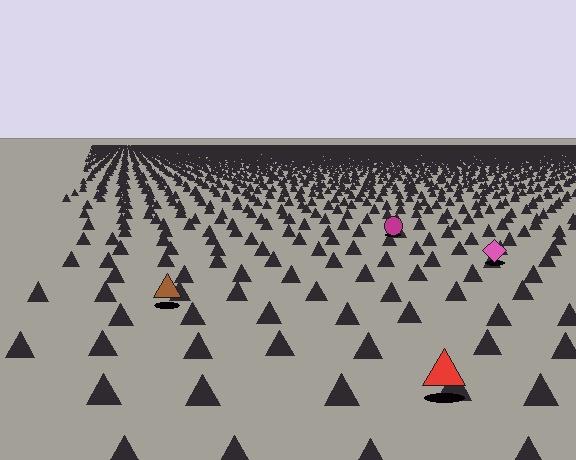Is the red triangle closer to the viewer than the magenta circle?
Yes. The red triangle is closer — you can tell from the texture gradient: the ground texture is coarser near it.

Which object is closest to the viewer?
The red triangle is closest. The texture marks near it are larger and more spread out.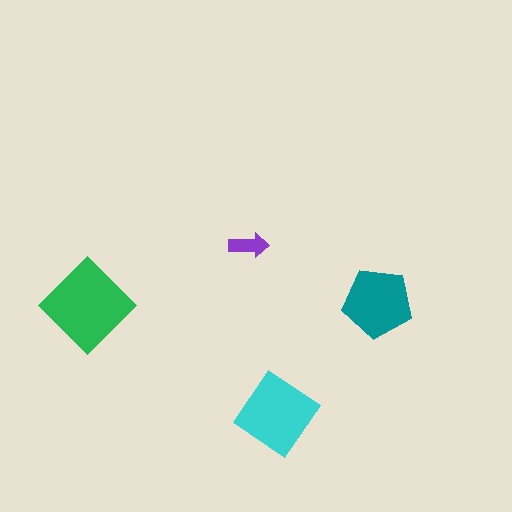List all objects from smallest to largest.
The purple arrow, the teal pentagon, the cyan diamond, the green diamond.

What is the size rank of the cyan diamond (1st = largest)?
2nd.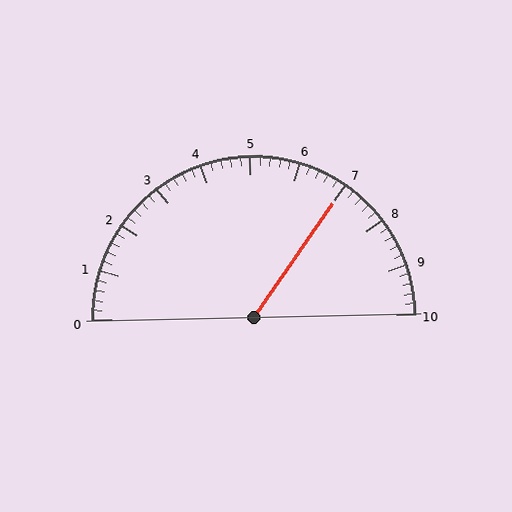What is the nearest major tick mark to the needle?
The nearest major tick mark is 7.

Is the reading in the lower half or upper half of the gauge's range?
The reading is in the upper half of the range (0 to 10).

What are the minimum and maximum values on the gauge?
The gauge ranges from 0 to 10.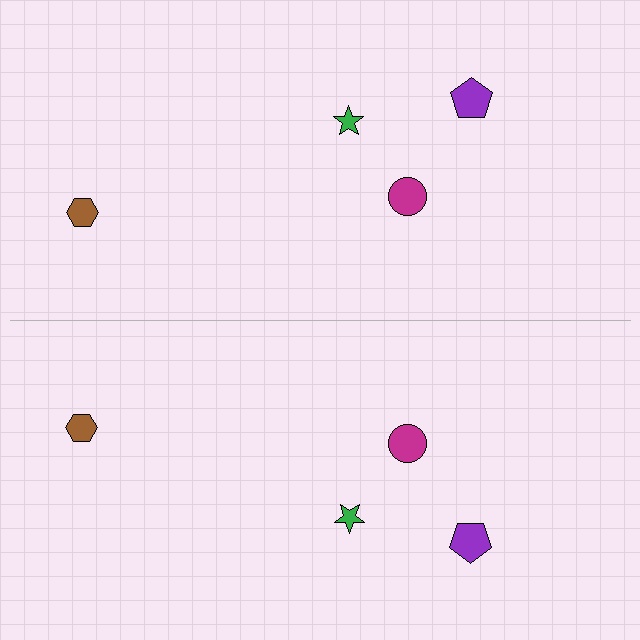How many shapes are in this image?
There are 8 shapes in this image.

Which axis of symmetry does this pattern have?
The pattern has a horizontal axis of symmetry running through the center of the image.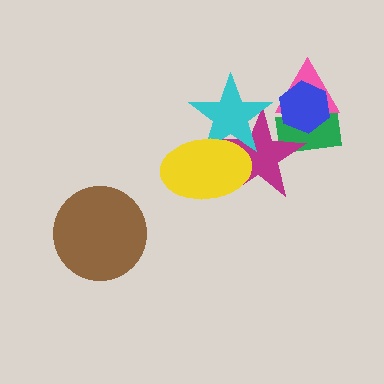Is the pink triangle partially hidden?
Yes, it is partially covered by another shape.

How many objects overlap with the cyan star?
2 objects overlap with the cyan star.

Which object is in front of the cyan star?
The yellow ellipse is in front of the cyan star.